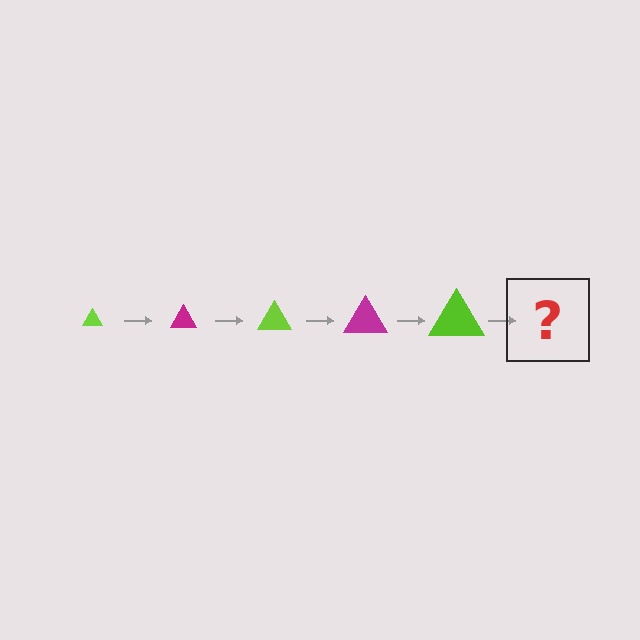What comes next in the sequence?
The next element should be a magenta triangle, larger than the previous one.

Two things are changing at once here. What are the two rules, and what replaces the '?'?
The two rules are that the triangle grows larger each step and the color cycles through lime and magenta. The '?' should be a magenta triangle, larger than the previous one.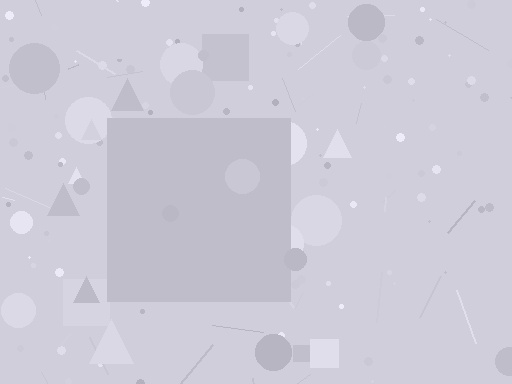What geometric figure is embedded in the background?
A square is embedded in the background.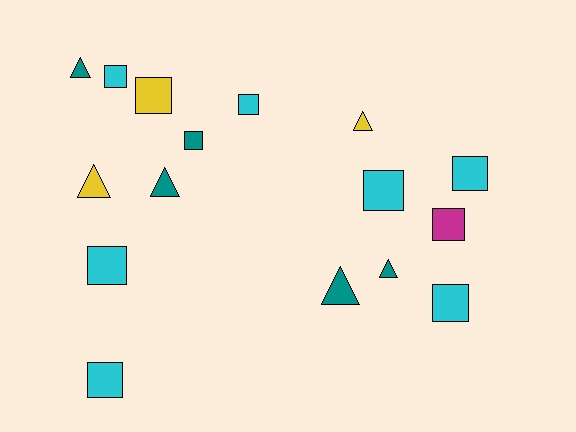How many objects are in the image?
There are 16 objects.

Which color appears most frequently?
Cyan, with 7 objects.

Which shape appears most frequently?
Square, with 10 objects.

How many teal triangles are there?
There are 4 teal triangles.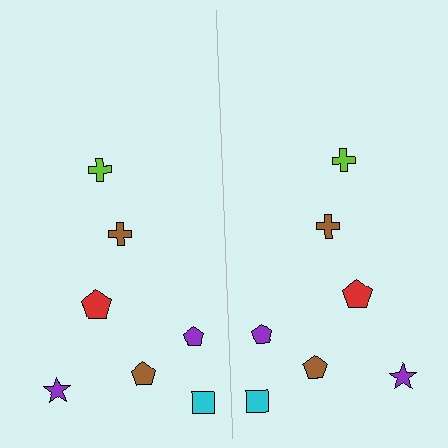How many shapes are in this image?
There are 14 shapes in this image.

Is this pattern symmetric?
Yes, this pattern has bilateral (reflection) symmetry.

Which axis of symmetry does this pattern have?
The pattern has a vertical axis of symmetry running through the center of the image.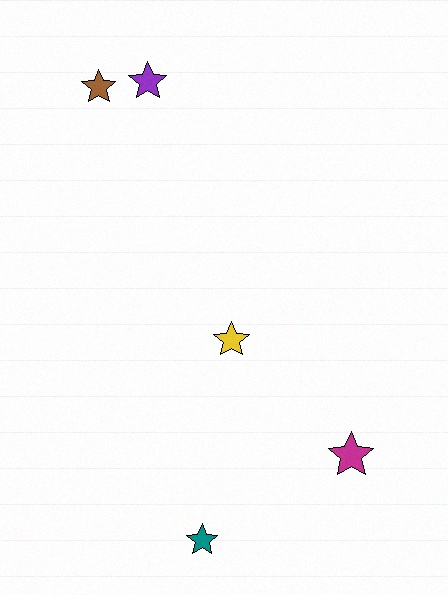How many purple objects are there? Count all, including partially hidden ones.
There is 1 purple object.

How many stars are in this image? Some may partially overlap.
There are 5 stars.